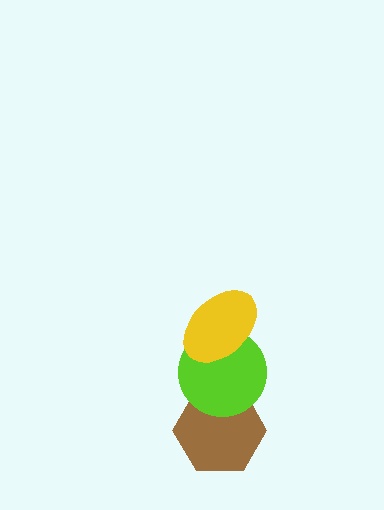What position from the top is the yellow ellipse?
The yellow ellipse is 1st from the top.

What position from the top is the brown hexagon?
The brown hexagon is 3rd from the top.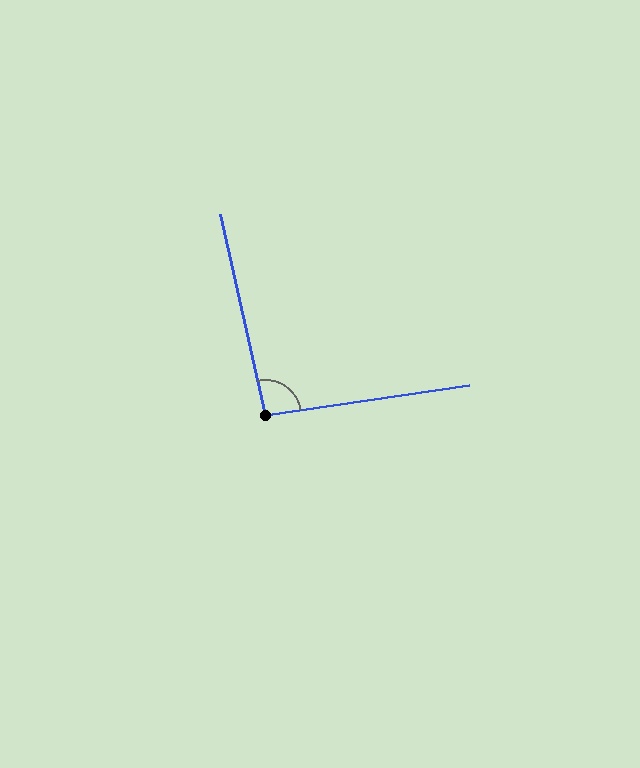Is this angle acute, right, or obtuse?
It is approximately a right angle.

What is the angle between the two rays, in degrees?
Approximately 94 degrees.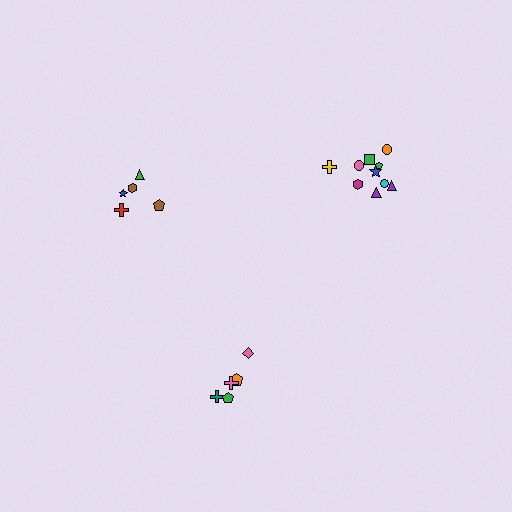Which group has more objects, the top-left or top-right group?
The top-right group.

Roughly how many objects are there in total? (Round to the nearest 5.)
Roughly 20 objects in total.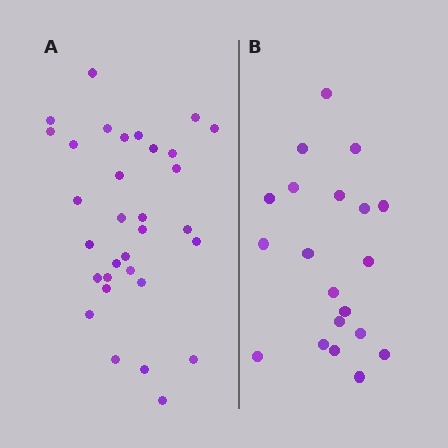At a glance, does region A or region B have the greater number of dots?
Region A (the left region) has more dots.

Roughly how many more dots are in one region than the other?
Region A has roughly 12 or so more dots than region B.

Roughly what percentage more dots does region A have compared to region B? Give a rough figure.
About 60% more.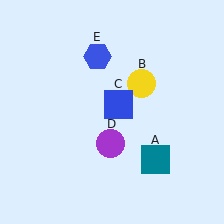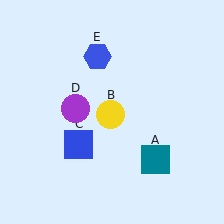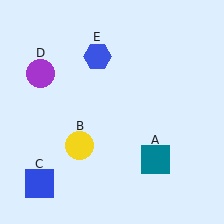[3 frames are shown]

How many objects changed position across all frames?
3 objects changed position: yellow circle (object B), blue square (object C), purple circle (object D).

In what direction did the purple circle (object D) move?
The purple circle (object D) moved up and to the left.